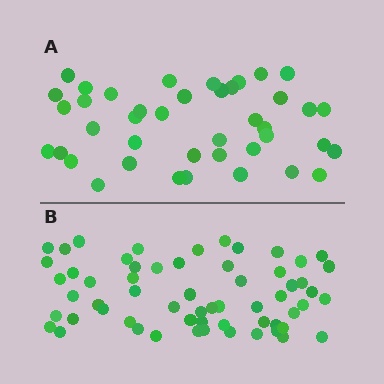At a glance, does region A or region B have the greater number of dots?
Region B (the bottom region) has more dots.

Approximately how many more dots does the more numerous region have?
Region B has approximately 20 more dots than region A.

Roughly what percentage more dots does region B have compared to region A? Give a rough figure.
About 45% more.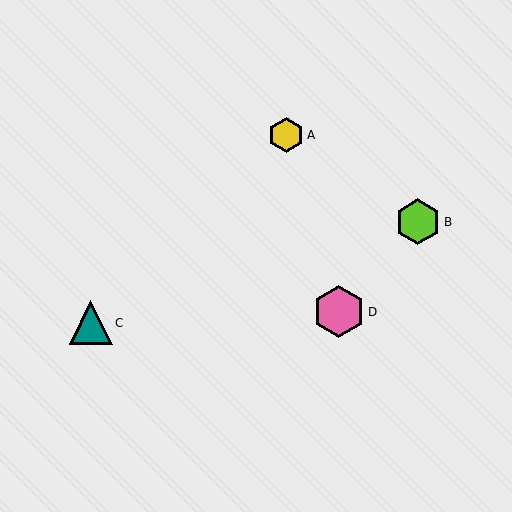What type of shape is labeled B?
Shape B is a lime hexagon.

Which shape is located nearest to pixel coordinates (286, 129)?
The yellow hexagon (labeled A) at (286, 135) is nearest to that location.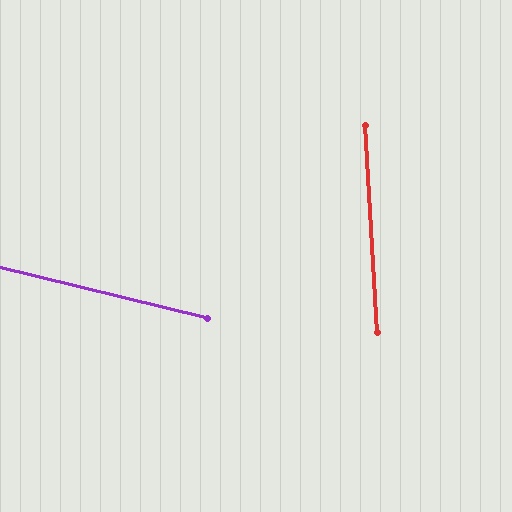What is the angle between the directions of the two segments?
Approximately 73 degrees.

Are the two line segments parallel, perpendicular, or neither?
Neither parallel nor perpendicular — they differ by about 73°.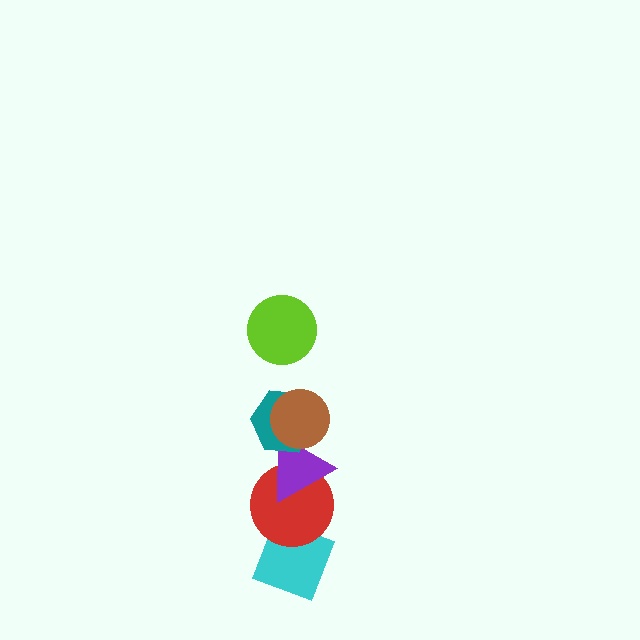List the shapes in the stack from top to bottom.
From top to bottom: the lime circle, the brown circle, the teal hexagon, the purple triangle, the red circle, the cyan diamond.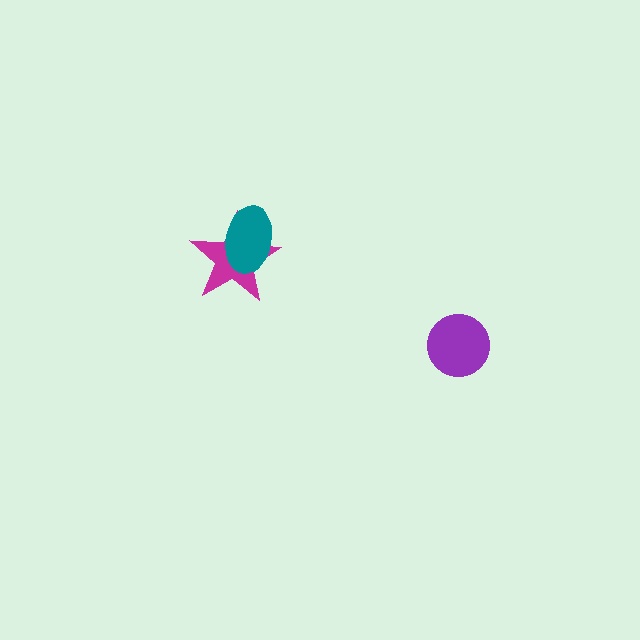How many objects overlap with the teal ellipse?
1 object overlaps with the teal ellipse.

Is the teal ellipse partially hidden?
No, no other shape covers it.